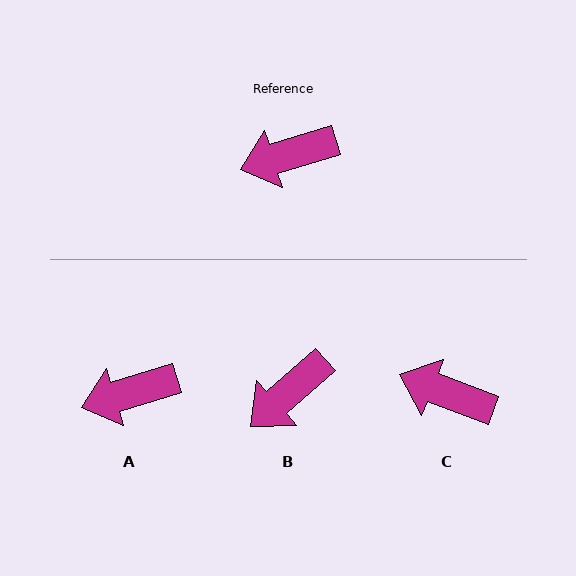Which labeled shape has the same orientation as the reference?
A.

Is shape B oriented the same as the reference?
No, it is off by about 25 degrees.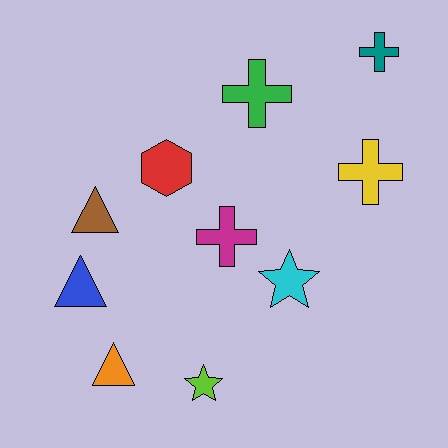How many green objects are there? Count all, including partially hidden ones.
There is 1 green object.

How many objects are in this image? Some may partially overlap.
There are 10 objects.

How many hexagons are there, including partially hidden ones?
There is 1 hexagon.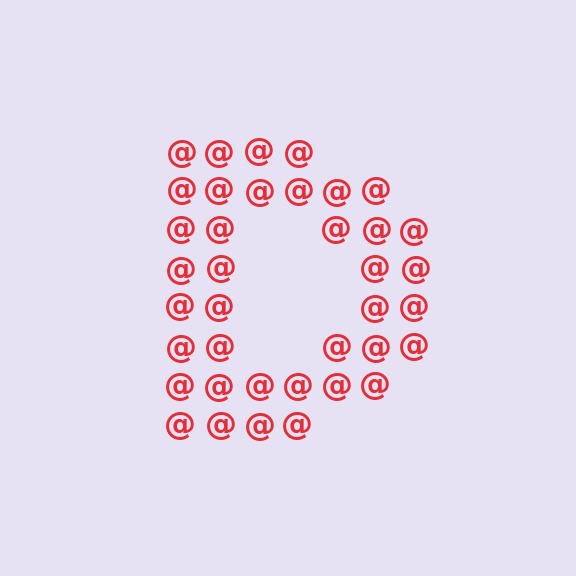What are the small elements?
The small elements are at signs.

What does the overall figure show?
The overall figure shows the letter D.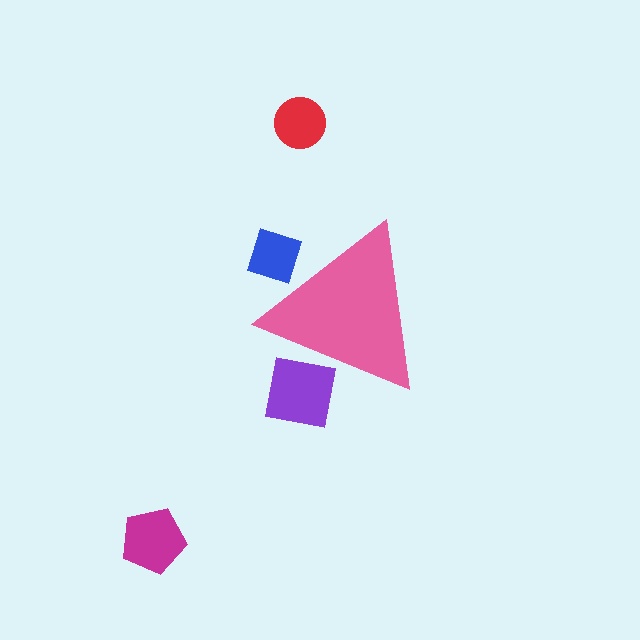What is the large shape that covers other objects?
A pink triangle.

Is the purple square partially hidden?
Yes, the purple square is partially hidden behind the pink triangle.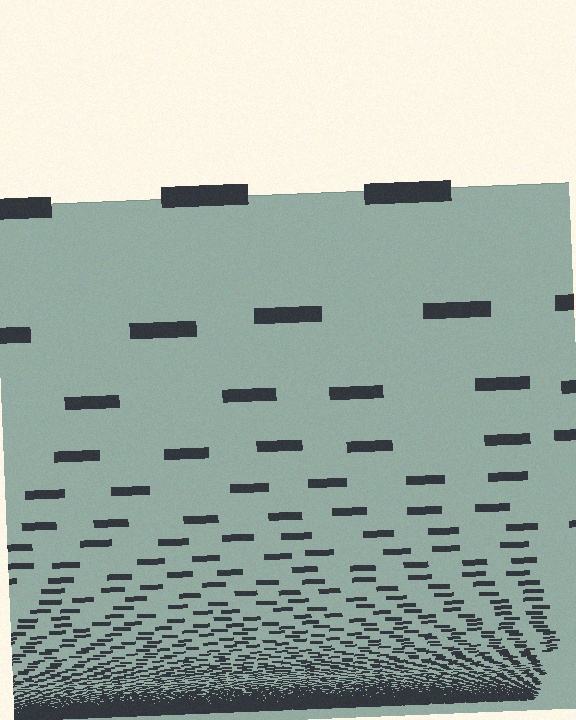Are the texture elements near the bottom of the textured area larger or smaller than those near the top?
Smaller. The gradient is inverted — elements near the bottom are smaller and denser.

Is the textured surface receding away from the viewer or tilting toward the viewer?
The surface appears to tilt toward the viewer. Texture elements get larger and sparser toward the top.